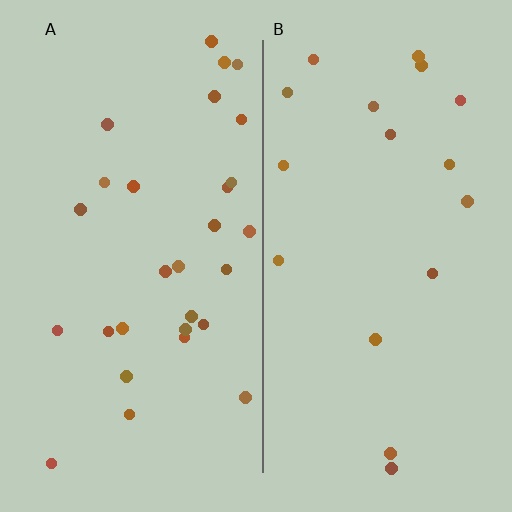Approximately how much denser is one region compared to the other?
Approximately 1.7× — region A over region B.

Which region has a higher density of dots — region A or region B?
A (the left).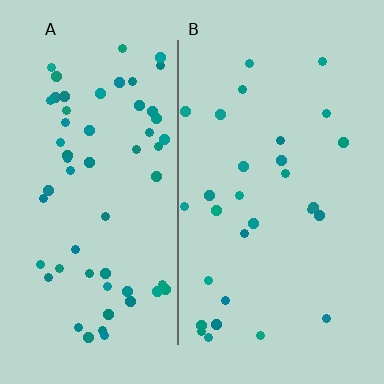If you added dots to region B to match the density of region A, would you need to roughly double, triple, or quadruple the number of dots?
Approximately double.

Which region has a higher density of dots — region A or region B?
A (the left).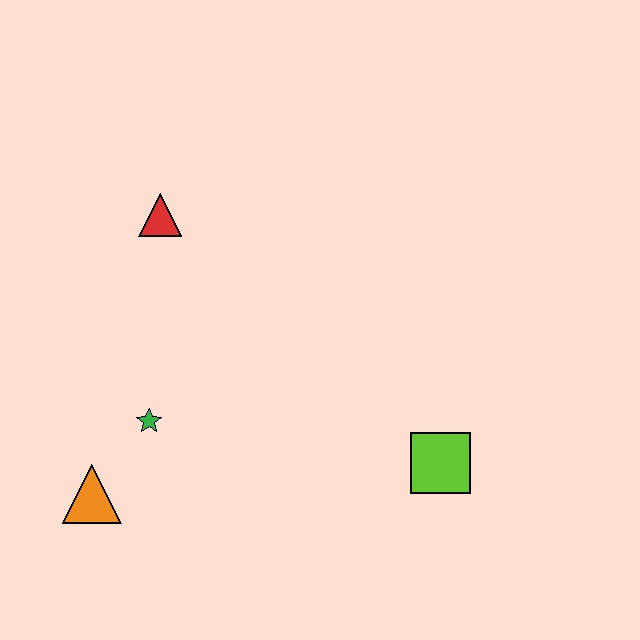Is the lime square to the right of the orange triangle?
Yes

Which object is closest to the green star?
The orange triangle is closest to the green star.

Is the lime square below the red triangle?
Yes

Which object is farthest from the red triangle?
The lime square is farthest from the red triangle.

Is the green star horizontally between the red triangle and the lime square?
No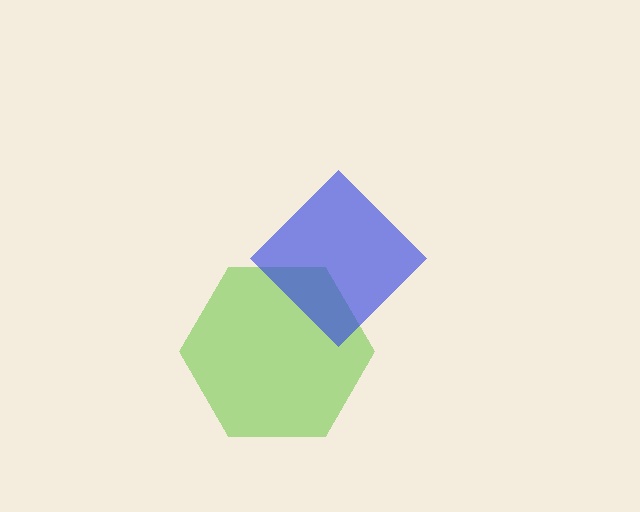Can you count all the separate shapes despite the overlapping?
Yes, there are 2 separate shapes.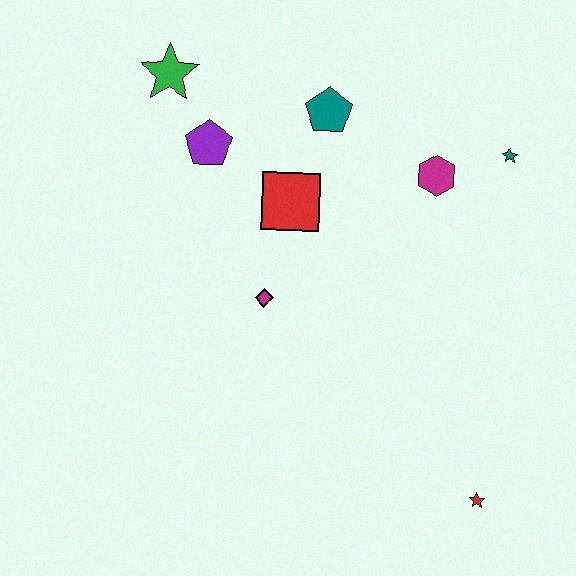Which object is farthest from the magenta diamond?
The red star is farthest from the magenta diamond.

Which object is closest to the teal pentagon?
The red square is closest to the teal pentagon.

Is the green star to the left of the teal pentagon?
Yes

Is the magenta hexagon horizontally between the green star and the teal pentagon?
No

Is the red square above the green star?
No